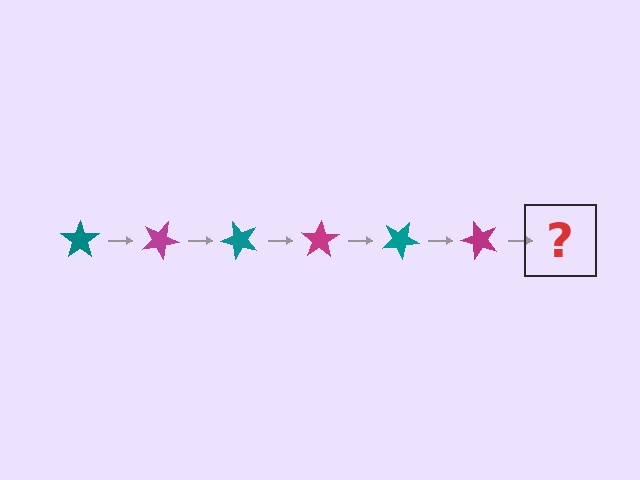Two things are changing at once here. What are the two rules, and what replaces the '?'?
The two rules are that it rotates 25 degrees each step and the color cycles through teal and magenta. The '?' should be a teal star, rotated 150 degrees from the start.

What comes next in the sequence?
The next element should be a teal star, rotated 150 degrees from the start.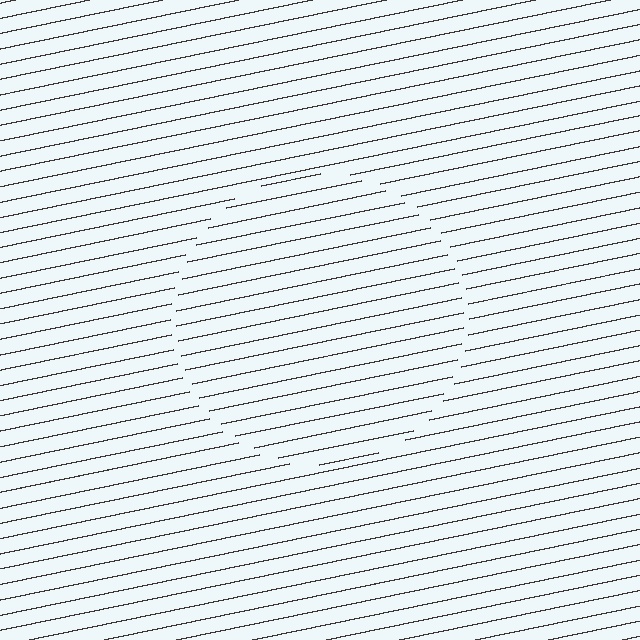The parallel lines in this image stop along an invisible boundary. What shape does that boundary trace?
An illusory circle. The interior of the shape contains the same grating, shifted by half a period — the contour is defined by the phase discontinuity where line-ends from the inner and outer gratings abut.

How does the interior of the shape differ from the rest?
The interior of the shape contains the same grating, shifted by half a period — the contour is defined by the phase discontinuity where line-ends from the inner and outer gratings abut.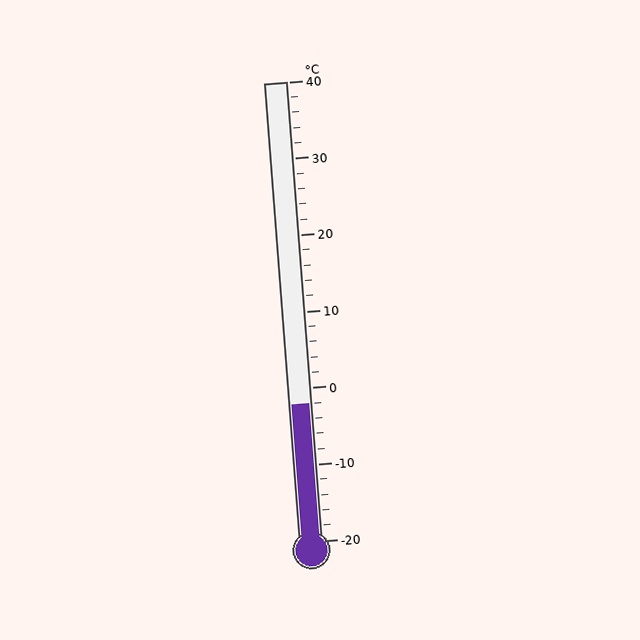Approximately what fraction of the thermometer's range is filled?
The thermometer is filled to approximately 30% of its range.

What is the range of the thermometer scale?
The thermometer scale ranges from -20°C to 40°C.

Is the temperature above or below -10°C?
The temperature is above -10°C.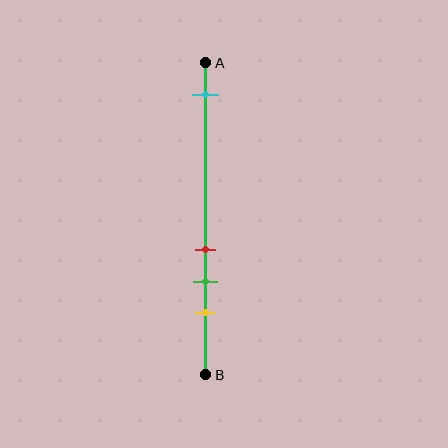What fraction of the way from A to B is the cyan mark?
The cyan mark is approximately 10% (0.1) of the way from A to B.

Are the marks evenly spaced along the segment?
No, the marks are not evenly spaced.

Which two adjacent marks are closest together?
The red and green marks are the closest adjacent pair.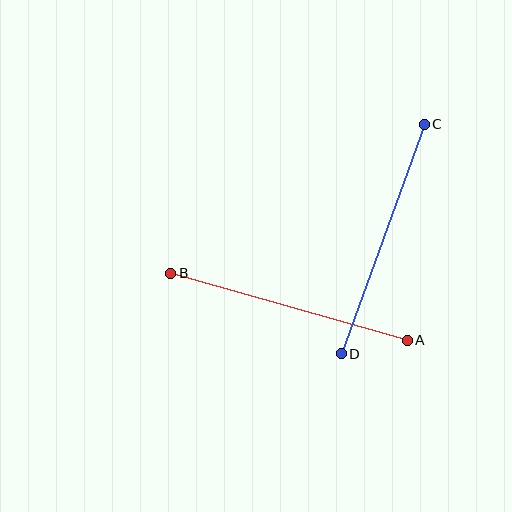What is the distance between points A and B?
The distance is approximately 246 pixels.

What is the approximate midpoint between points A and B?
The midpoint is at approximately (289, 307) pixels.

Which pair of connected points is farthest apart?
Points A and B are farthest apart.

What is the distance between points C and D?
The distance is approximately 244 pixels.